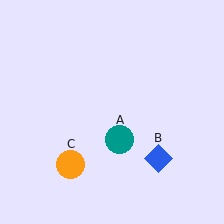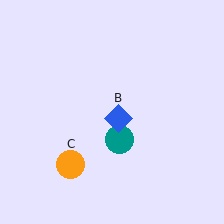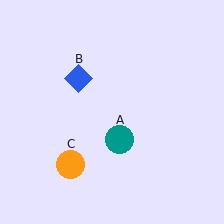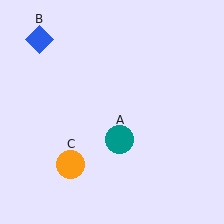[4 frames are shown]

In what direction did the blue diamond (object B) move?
The blue diamond (object B) moved up and to the left.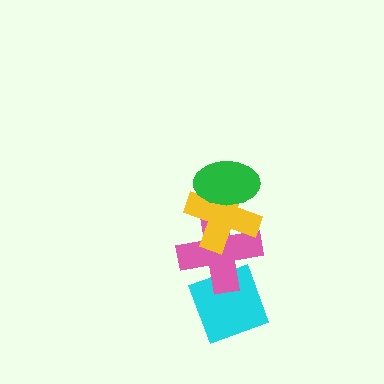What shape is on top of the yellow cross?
The green ellipse is on top of the yellow cross.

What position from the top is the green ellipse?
The green ellipse is 1st from the top.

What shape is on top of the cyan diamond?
The pink cross is on top of the cyan diamond.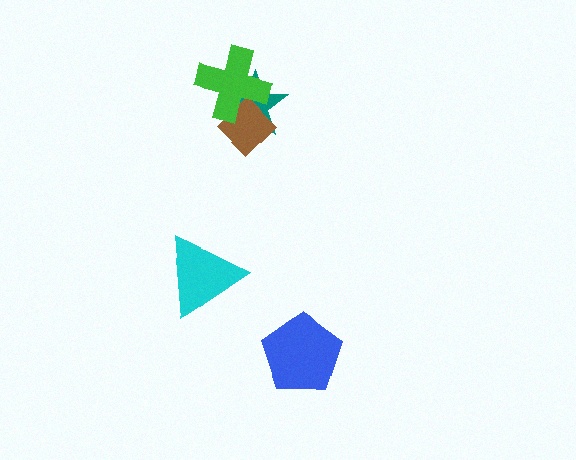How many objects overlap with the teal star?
2 objects overlap with the teal star.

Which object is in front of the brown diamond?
The green cross is in front of the brown diamond.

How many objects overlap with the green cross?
2 objects overlap with the green cross.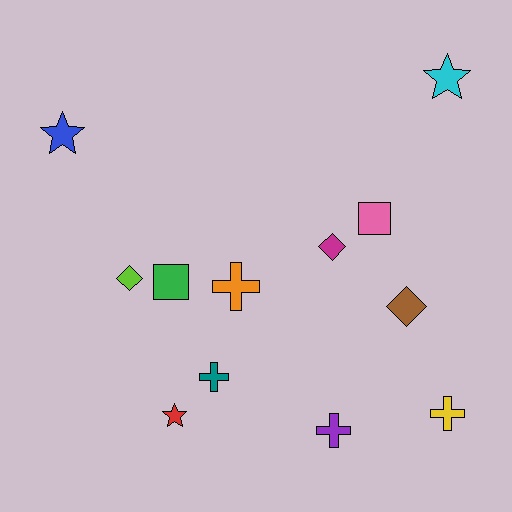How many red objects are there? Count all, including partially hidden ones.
There is 1 red object.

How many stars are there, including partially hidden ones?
There are 3 stars.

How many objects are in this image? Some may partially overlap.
There are 12 objects.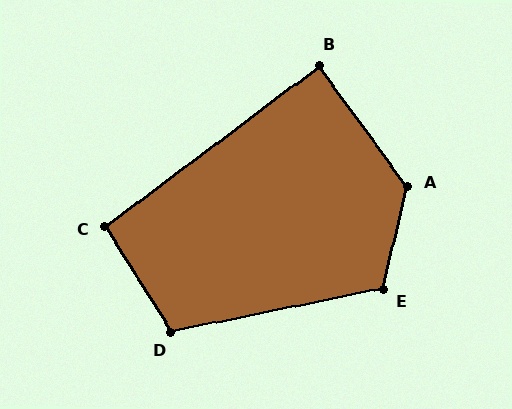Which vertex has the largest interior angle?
A, at approximately 130 degrees.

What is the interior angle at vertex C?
Approximately 95 degrees (approximately right).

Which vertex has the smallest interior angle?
B, at approximately 89 degrees.